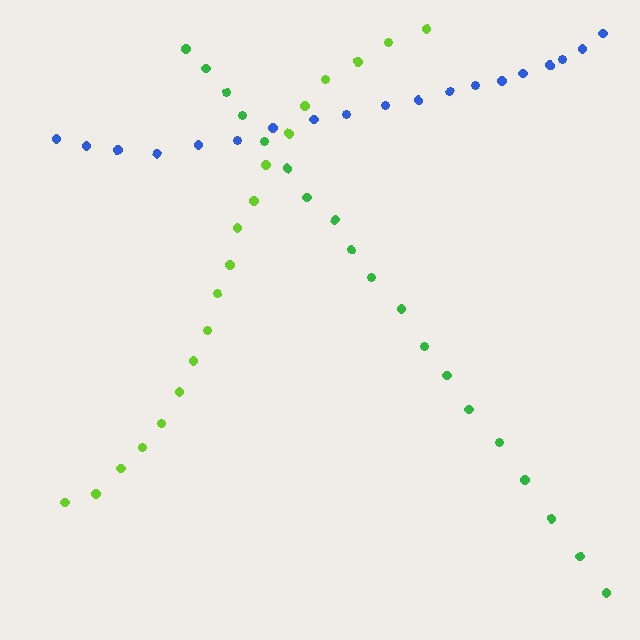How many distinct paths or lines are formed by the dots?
There are 3 distinct paths.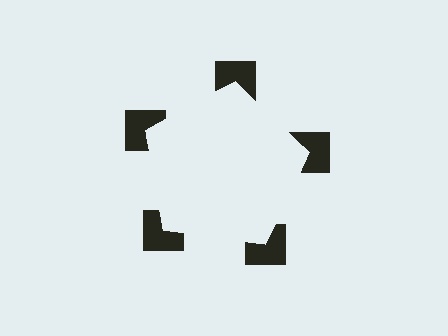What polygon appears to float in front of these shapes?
An illusory pentagon — its edges are inferred from the aligned wedge cuts in the notched squares, not physically drawn.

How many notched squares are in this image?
There are 5 — one at each vertex of the illusory pentagon.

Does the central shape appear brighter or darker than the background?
It typically appears slightly brighter than the background, even though no actual brightness change is drawn.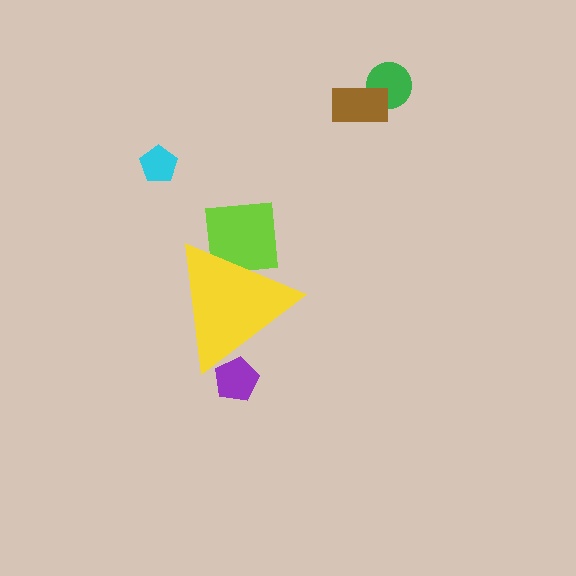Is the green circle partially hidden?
No, the green circle is fully visible.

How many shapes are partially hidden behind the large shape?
2 shapes are partially hidden.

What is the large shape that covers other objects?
A yellow triangle.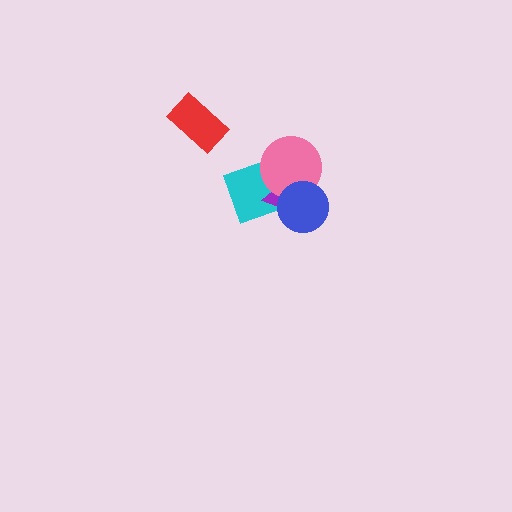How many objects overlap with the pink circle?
3 objects overlap with the pink circle.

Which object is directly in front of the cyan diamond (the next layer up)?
The purple triangle is directly in front of the cyan diamond.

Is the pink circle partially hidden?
Yes, it is partially covered by another shape.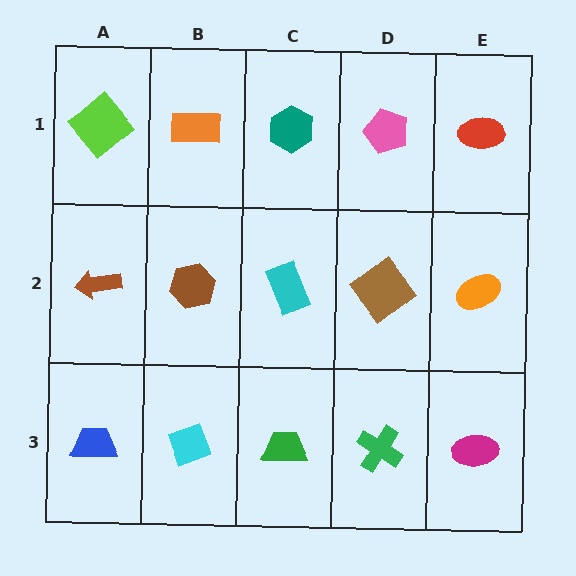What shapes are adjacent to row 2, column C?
A teal hexagon (row 1, column C), a green trapezoid (row 3, column C), a brown hexagon (row 2, column B), a brown diamond (row 2, column D).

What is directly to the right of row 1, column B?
A teal hexagon.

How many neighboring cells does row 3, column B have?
3.